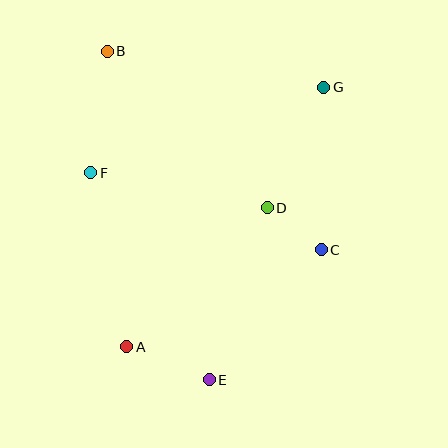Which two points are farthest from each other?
Points B and E are farthest from each other.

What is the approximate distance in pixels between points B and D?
The distance between B and D is approximately 224 pixels.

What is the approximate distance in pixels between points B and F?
The distance between B and F is approximately 123 pixels.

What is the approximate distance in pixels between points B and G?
The distance between B and G is approximately 220 pixels.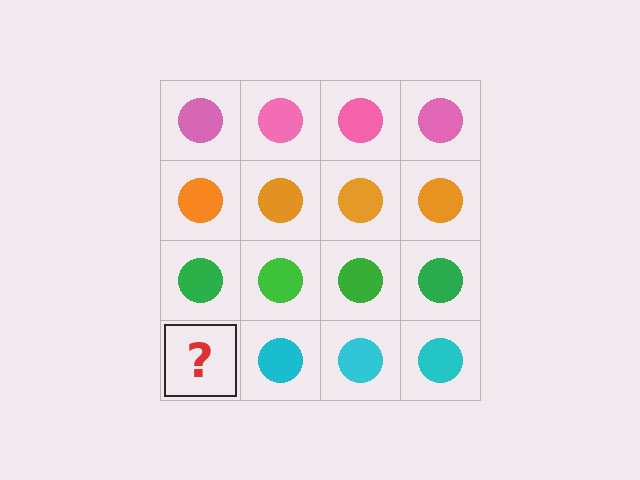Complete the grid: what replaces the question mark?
The question mark should be replaced with a cyan circle.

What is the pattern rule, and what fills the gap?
The rule is that each row has a consistent color. The gap should be filled with a cyan circle.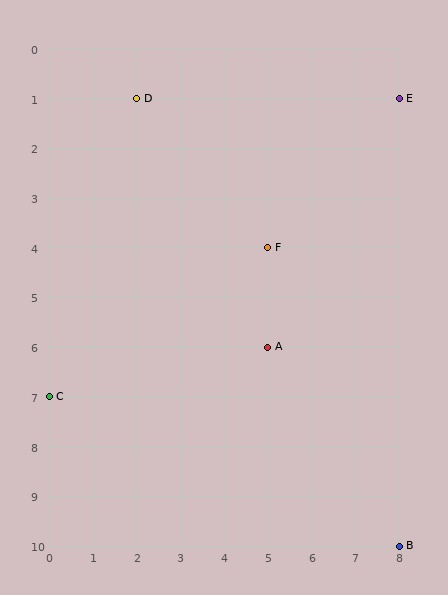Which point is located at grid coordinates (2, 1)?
Point D is at (2, 1).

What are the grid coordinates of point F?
Point F is at grid coordinates (5, 4).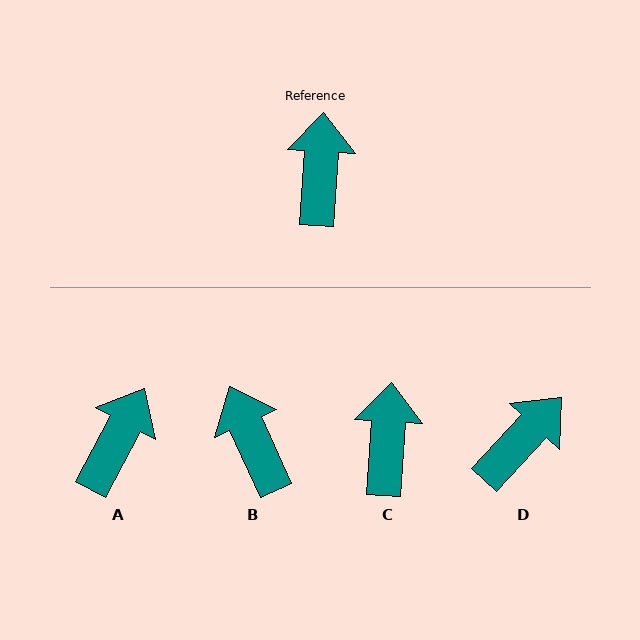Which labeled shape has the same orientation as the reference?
C.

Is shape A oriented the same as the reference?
No, it is off by about 24 degrees.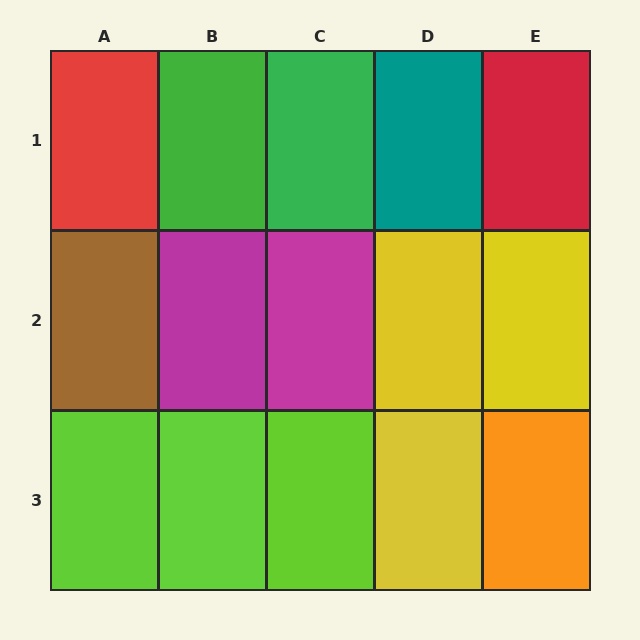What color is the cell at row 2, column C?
Magenta.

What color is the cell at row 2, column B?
Magenta.